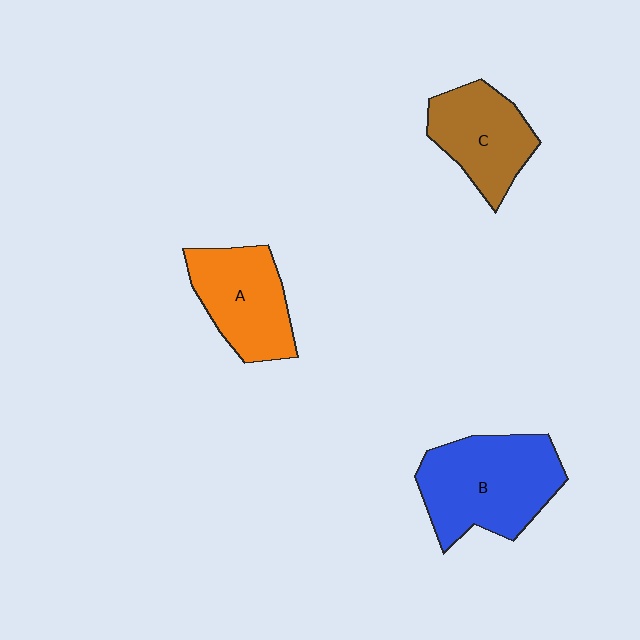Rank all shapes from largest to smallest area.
From largest to smallest: B (blue), A (orange), C (brown).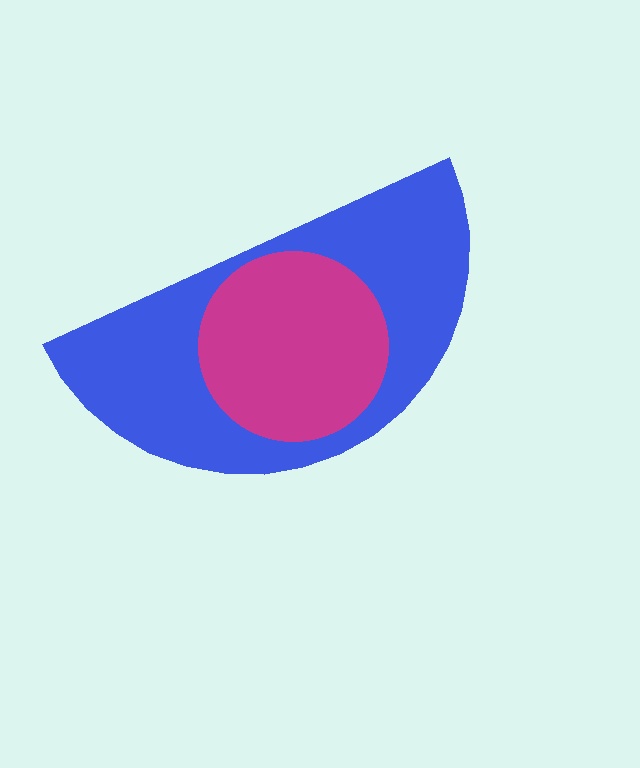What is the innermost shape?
The magenta circle.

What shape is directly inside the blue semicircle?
The magenta circle.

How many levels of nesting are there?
2.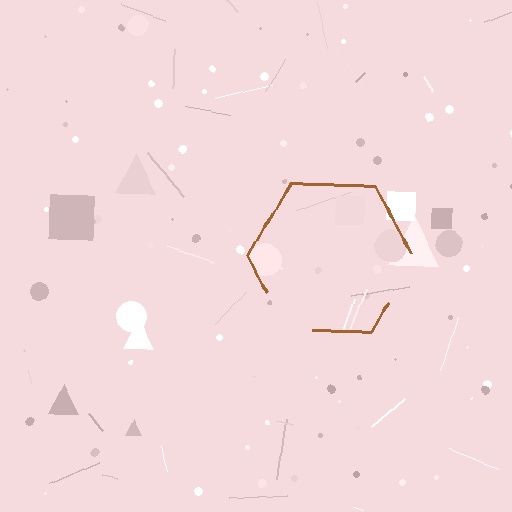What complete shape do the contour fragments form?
The contour fragments form a hexagon.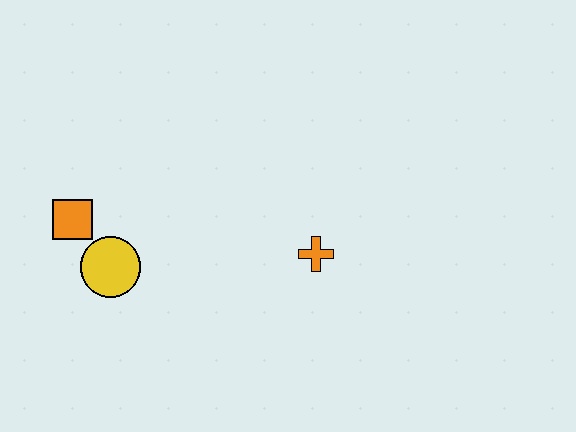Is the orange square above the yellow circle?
Yes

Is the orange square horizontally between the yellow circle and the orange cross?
No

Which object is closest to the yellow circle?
The orange square is closest to the yellow circle.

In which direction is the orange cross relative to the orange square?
The orange cross is to the right of the orange square.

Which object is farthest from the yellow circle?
The orange cross is farthest from the yellow circle.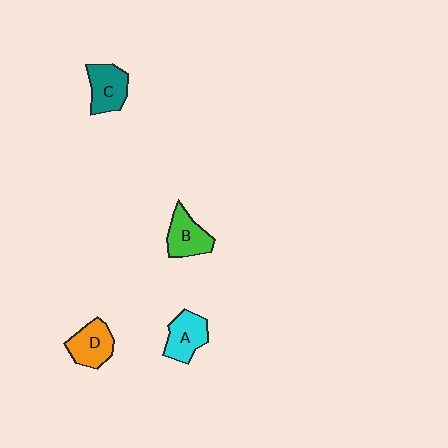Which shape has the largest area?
Shape D (orange).